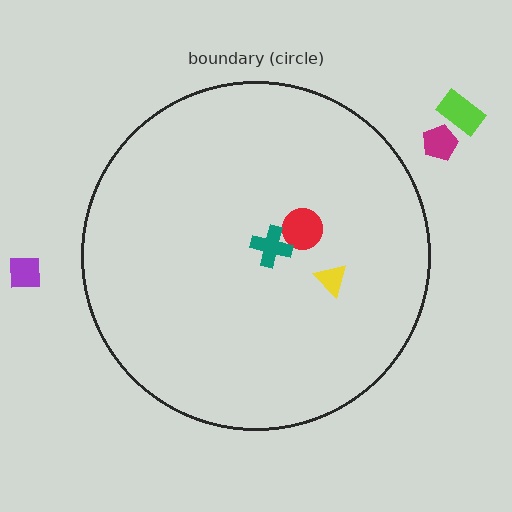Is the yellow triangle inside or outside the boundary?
Inside.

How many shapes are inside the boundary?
3 inside, 3 outside.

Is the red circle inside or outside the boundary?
Inside.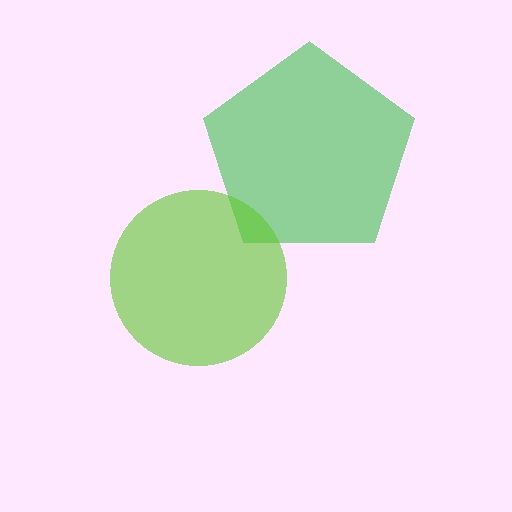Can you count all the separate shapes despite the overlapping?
Yes, there are 2 separate shapes.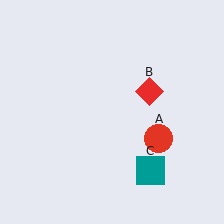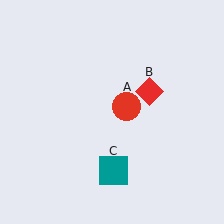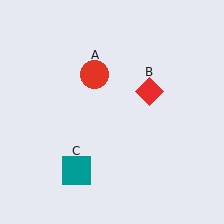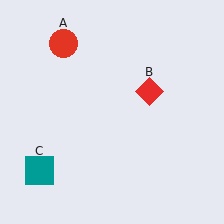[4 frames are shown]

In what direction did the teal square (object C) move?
The teal square (object C) moved left.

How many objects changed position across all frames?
2 objects changed position: red circle (object A), teal square (object C).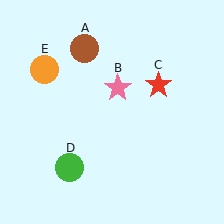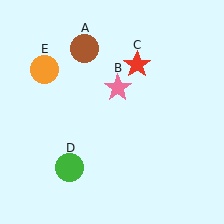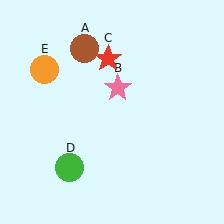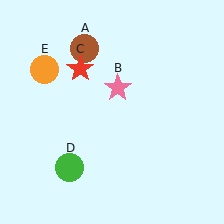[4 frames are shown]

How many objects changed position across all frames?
1 object changed position: red star (object C).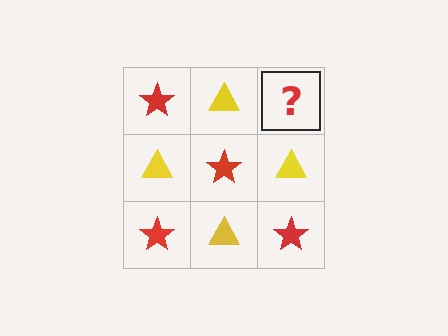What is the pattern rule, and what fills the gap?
The rule is that it alternates red star and yellow triangle in a checkerboard pattern. The gap should be filled with a red star.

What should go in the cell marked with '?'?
The missing cell should contain a red star.